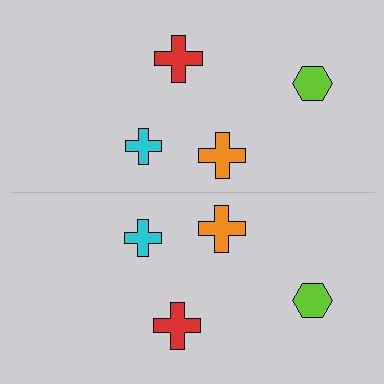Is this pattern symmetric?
Yes, this pattern has bilateral (reflection) symmetry.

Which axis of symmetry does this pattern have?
The pattern has a horizontal axis of symmetry running through the center of the image.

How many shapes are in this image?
There are 8 shapes in this image.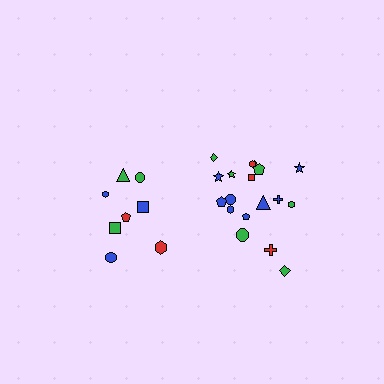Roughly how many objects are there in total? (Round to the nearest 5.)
Roughly 25 objects in total.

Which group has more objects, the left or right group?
The right group.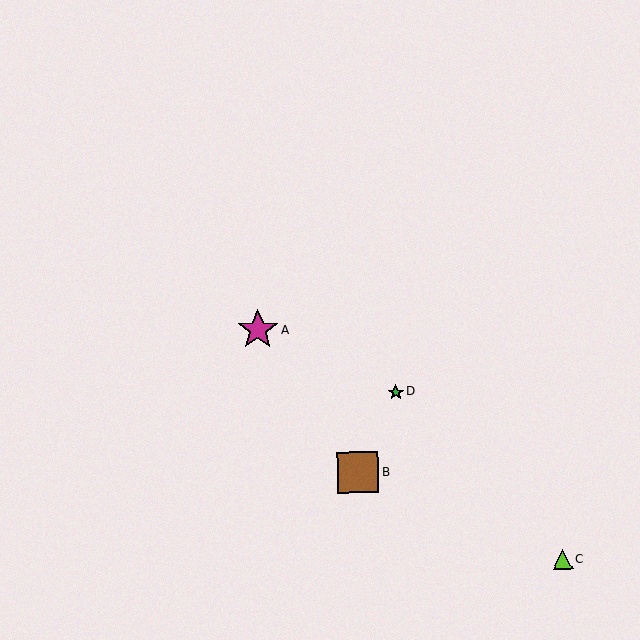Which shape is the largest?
The brown square (labeled B) is the largest.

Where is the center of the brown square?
The center of the brown square is at (358, 473).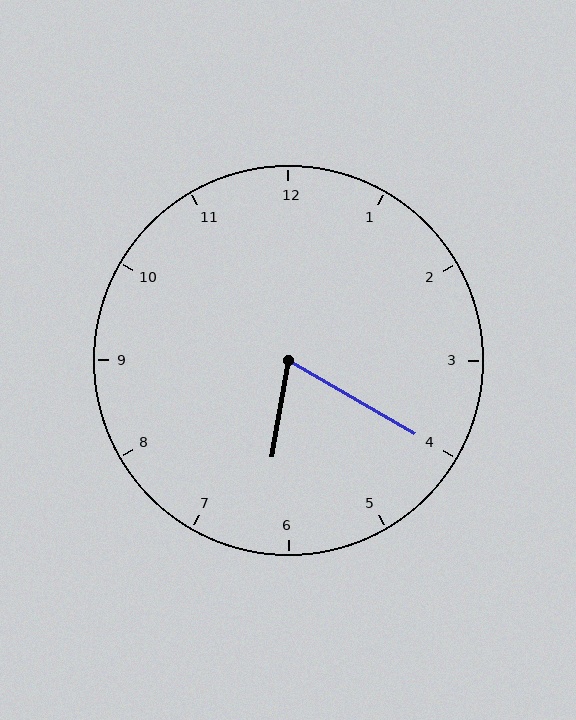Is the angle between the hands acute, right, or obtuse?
It is acute.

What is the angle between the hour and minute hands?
Approximately 70 degrees.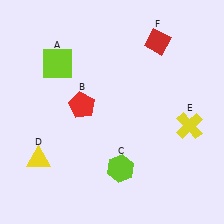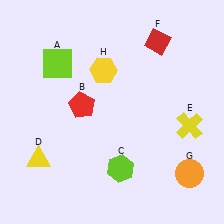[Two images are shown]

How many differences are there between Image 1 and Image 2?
There are 2 differences between the two images.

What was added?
An orange circle (G), a yellow hexagon (H) were added in Image 2.